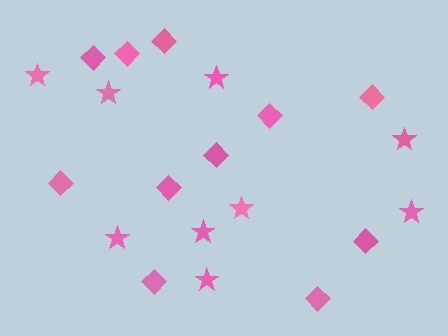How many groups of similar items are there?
There are 2 groups: one group of stars (9) and one group of diamonds (11).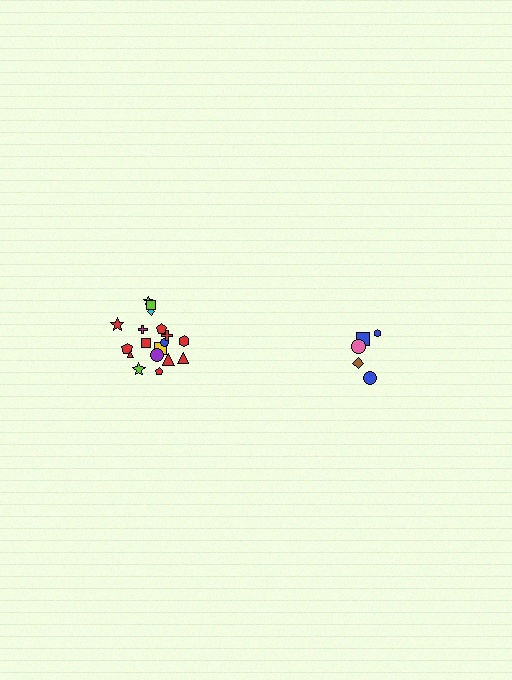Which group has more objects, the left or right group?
The left group.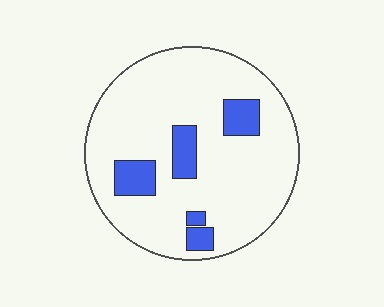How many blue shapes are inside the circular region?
5.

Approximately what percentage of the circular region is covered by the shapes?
Approximately 15%.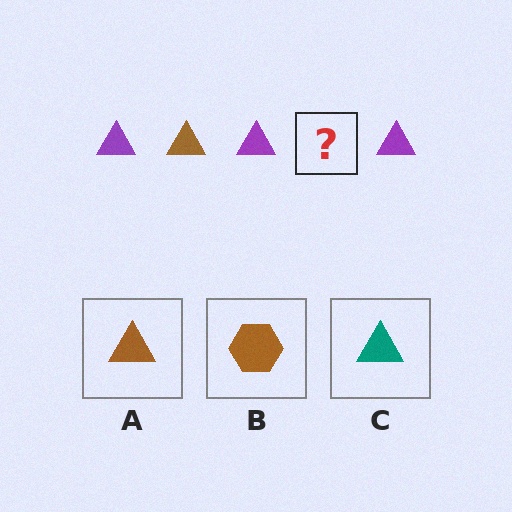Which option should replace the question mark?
Option A.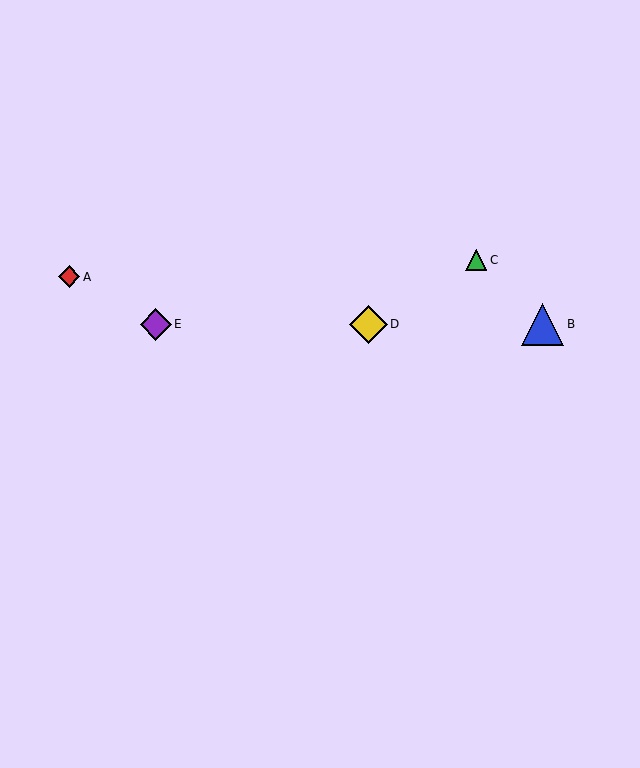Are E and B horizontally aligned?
Yes, both are at y≈324.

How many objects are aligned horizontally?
3 objects (B, D, E) are aligned horizontally.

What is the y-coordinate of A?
Object A is at y≈277.